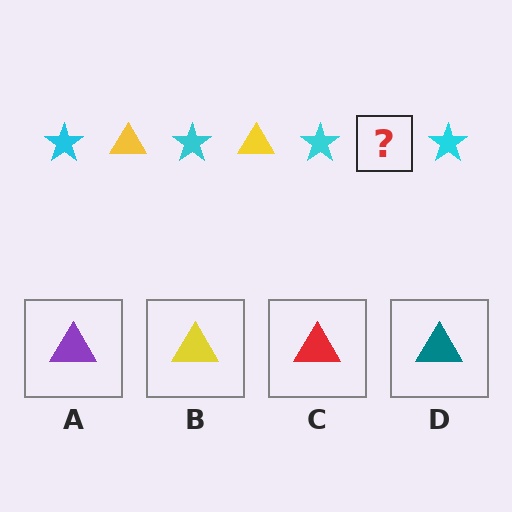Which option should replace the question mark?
Option B.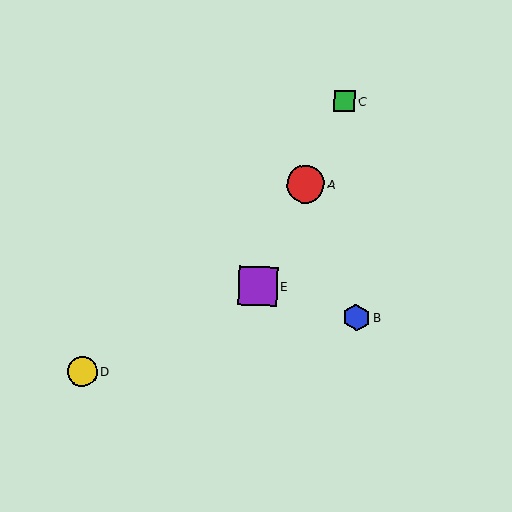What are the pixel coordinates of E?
Object E is at (258, 286).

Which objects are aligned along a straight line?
Objects A, C, E are aligned along a straight line.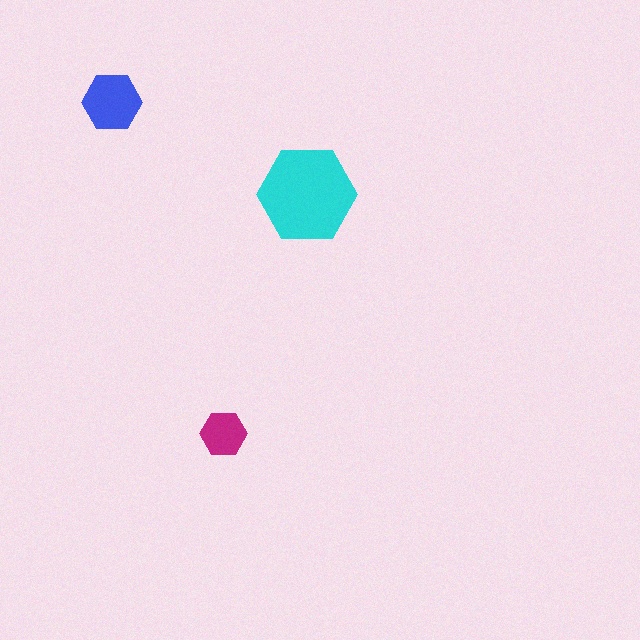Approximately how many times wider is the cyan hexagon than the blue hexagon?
About 1.5 times wider.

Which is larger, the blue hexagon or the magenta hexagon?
The blue one.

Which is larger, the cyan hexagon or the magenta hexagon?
The cyan one.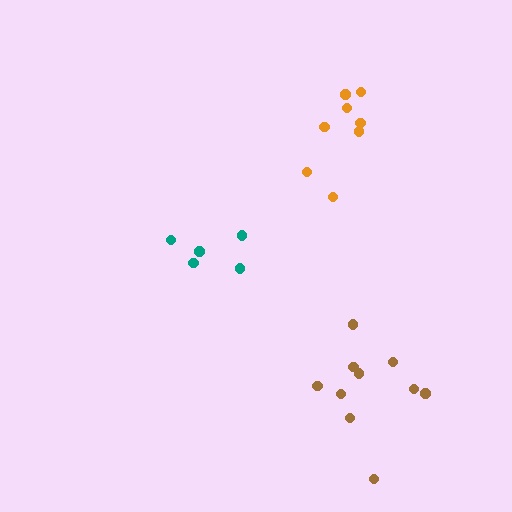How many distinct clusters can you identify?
There are 3 distinct clusters.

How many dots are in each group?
Group 1: 8 dots, Group 2: 10 dots, Group 3: 5 dots (23 total).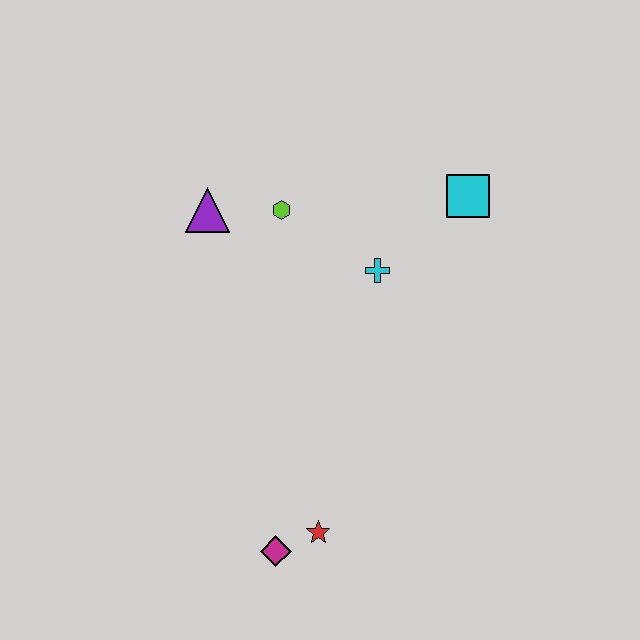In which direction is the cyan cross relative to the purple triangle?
The cyan cross is to the right of the purple triangle.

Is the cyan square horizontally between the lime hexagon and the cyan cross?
No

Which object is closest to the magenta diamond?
The red star is closest to the magenta diamond.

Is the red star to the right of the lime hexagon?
Yes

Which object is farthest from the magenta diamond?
The cyan square is farthest from the magenta diamond.